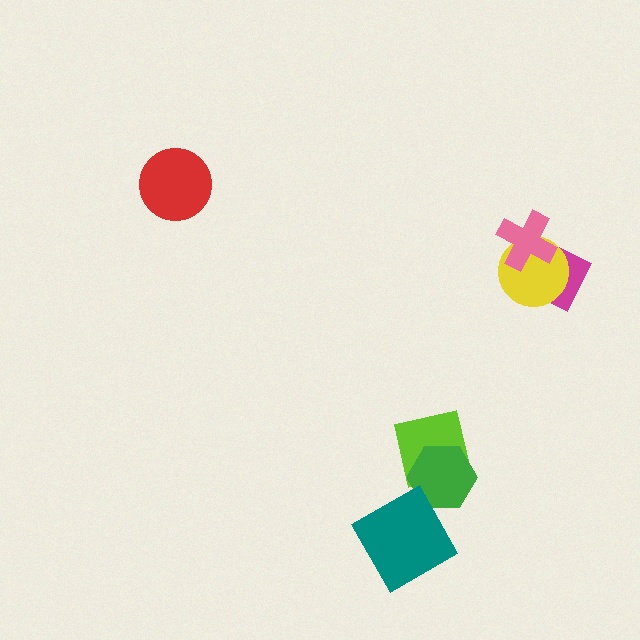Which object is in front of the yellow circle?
The pink cross is in front of the yellow circle.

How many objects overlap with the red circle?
0 objects overlap with the red circle.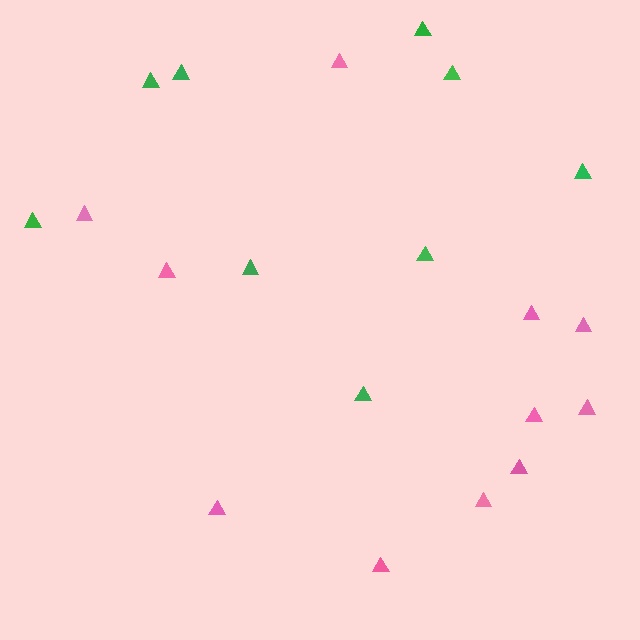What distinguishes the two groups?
There are 2 groups: one group of pink triangles (11) and one group of green triangles (9).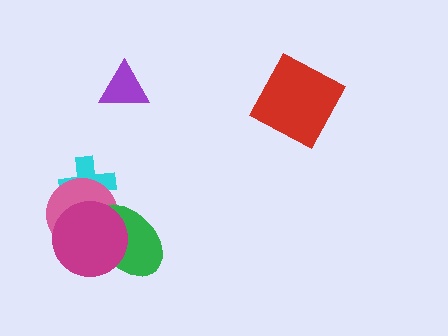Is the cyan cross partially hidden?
Yes, it is partially covered by another shape.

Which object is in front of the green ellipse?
The magenta circle is in front of the green ellipse.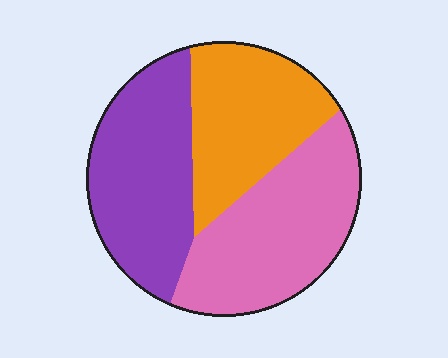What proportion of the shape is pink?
Pink covers around 35% of the shape.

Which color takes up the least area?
Orange, at roughly 30%.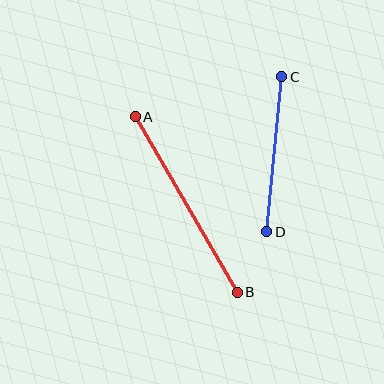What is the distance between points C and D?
The distance is approximately 155 pixels.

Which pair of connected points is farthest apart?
Points A and B are farthest apart.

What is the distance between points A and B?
The distance is approximately 203 pixels.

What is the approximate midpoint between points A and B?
The midpoint is at approximately (186, 205) pixels.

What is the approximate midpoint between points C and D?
The midpoint is at approximately (274, 154) pixels.